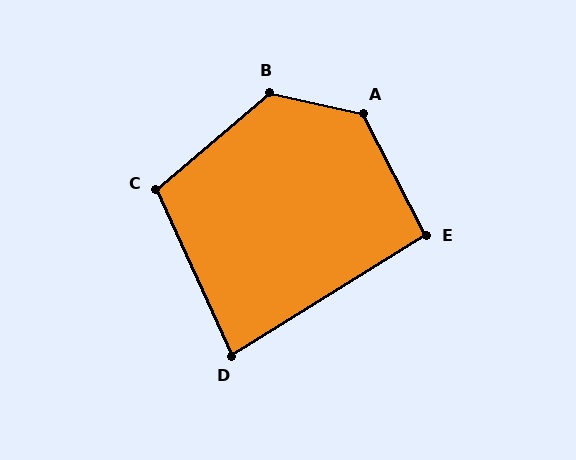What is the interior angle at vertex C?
Approximately 106 degrees (obtuse).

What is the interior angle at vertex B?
Approximately 127 degrees (obtuse).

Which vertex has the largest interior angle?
A, at approximately 130 degrees.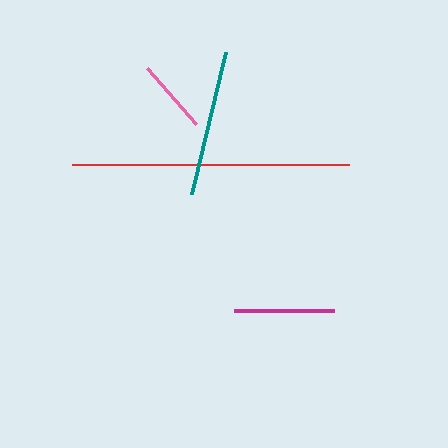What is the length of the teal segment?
The teal segment is approximately 147 pixels long.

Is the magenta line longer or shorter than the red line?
The red line is longer than the magenta line.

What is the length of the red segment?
The red segment is approximately 276 pixels long.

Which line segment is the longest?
The red line is the longest at approximately 276 pixels.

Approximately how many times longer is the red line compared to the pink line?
The red line is approximately 3.7 times the length of the pink line.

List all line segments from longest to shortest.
From longest to shortest: red, teal, magenta, pink.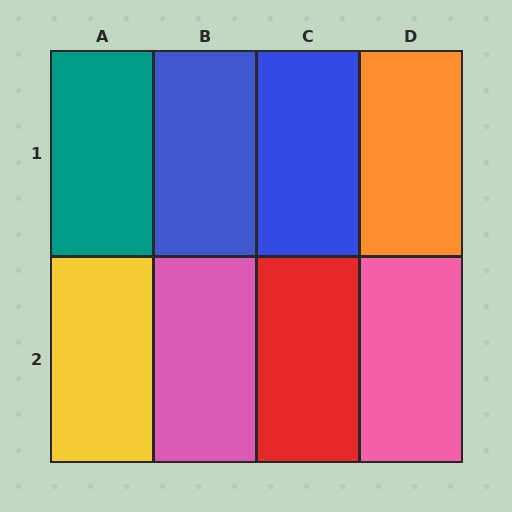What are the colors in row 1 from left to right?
Teal, blue, blue, orange.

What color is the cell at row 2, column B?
Pink.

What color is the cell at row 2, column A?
Yellow.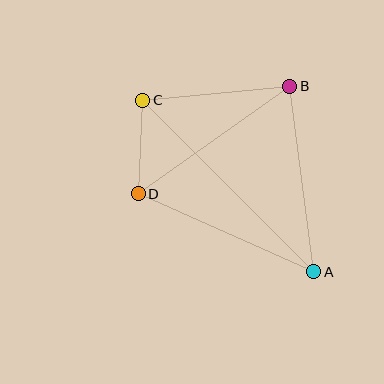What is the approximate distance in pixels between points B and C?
The distance between B and C is approximately 148 pixels.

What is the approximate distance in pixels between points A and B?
The distance between A and B is approximately 187 pixels.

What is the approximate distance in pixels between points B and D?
The distance between B and D is approximately 186 pixels.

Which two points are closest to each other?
Points C and D are closest to each other.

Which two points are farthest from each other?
Points A and C are farthest from each other.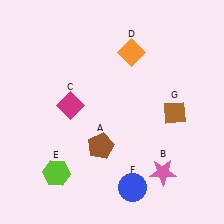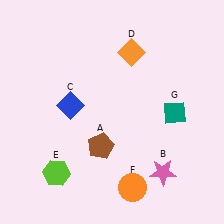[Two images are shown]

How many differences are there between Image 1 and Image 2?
There are 3 differences between the two images.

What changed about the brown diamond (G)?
In Image 1, G is brown. In Image 2, it changed to teal.